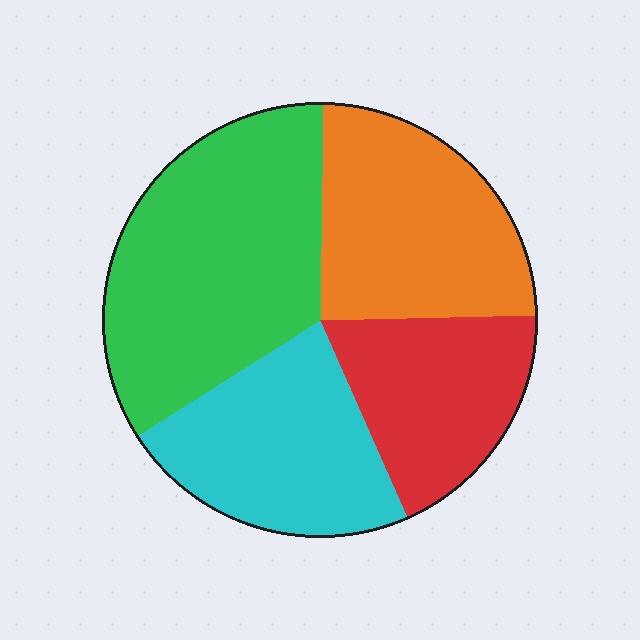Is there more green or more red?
Green.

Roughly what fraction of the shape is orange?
Orange takes up about one quarter (1/4) of the shape.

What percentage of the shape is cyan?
Cyan takes up less than a quarter of the shape.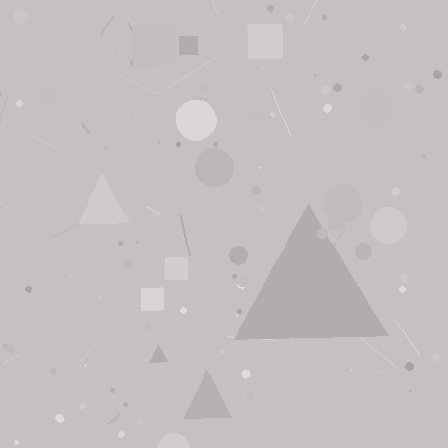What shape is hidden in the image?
A triangle is hidden in the image.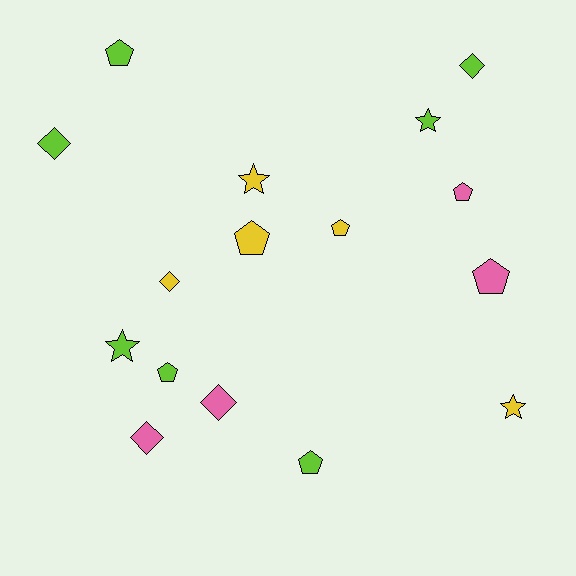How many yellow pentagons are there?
There are 2 yellow pentagons.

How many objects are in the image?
There are 16 objects.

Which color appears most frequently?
Lime, with 7 objects.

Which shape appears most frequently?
Pentagon, with 7 objects.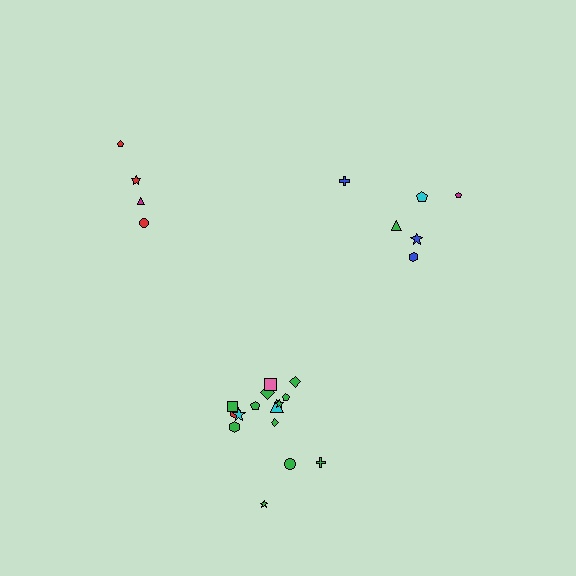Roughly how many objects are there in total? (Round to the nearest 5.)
Roughly 25 objects in total.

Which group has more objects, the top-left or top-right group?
The top-right group.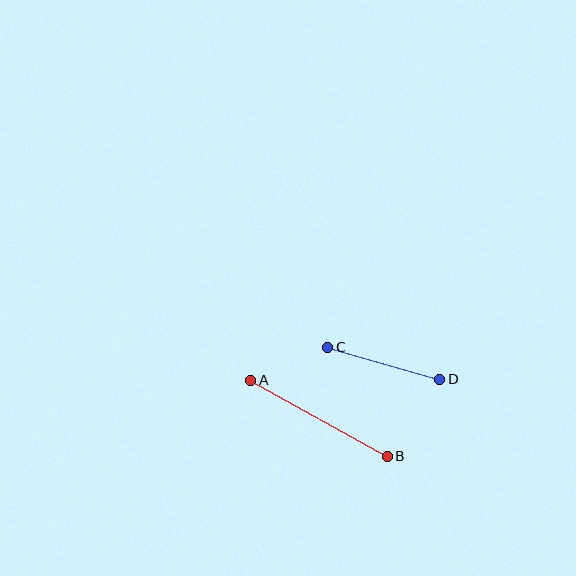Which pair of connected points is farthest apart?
Points A and B are farthest apart.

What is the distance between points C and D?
The distance is approximately 116 pixels.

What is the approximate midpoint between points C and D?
The midpoint is at approximately (384, 363) pixels.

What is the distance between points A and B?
The distance is approximately 156 pixels.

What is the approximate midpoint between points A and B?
The midpoint is at approximately (319, 418) pixels.